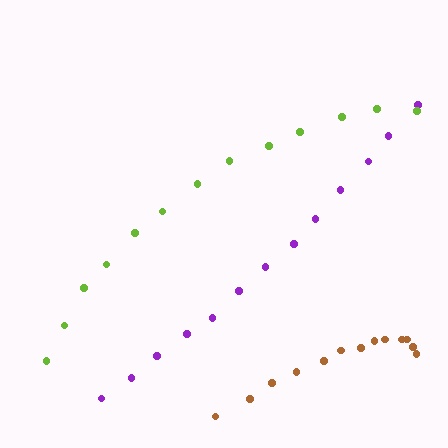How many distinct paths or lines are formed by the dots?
There are 3 distinct paths.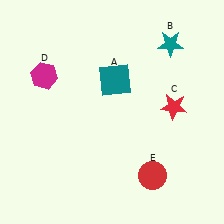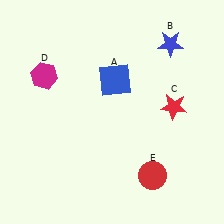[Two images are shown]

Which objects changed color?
A changed from teal to blue. B changed from teal to blue.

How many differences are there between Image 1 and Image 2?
There are 2 differences between the two images.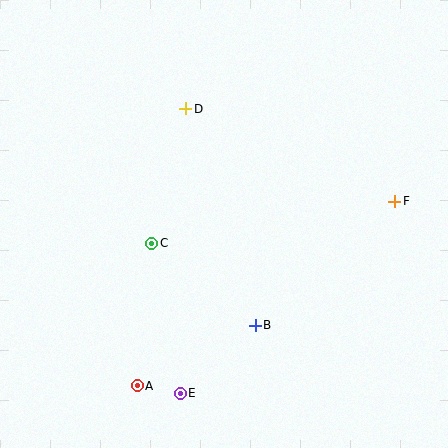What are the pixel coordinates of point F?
Point F is at (395, 201).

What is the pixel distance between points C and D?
The distance between C and D is 138 pixels.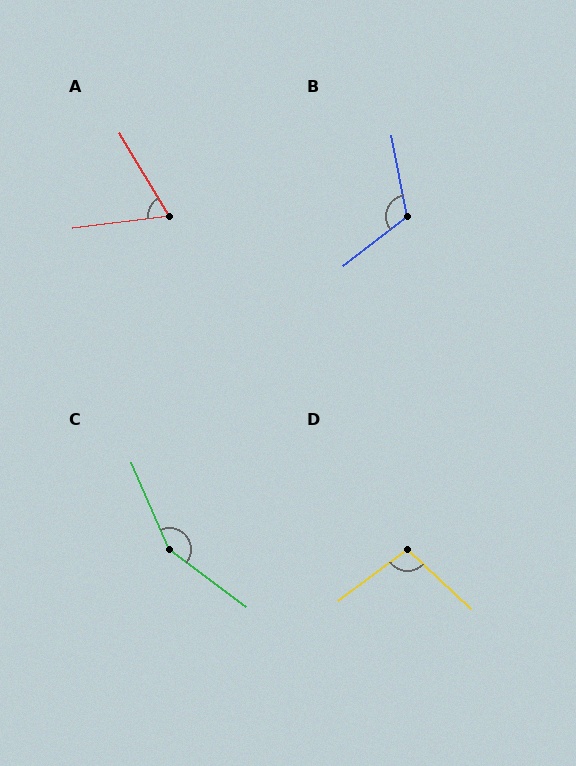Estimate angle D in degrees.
Approximately 100 degrees.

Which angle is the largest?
C, at approximately 150 degrees.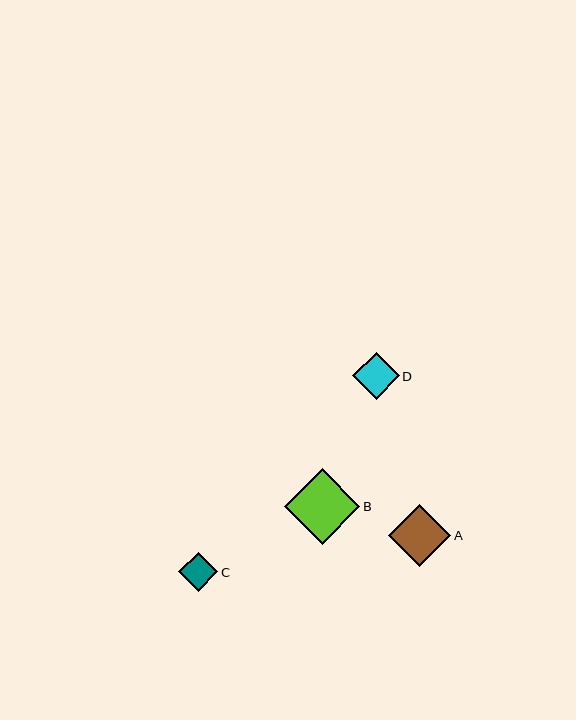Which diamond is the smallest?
Diamond C is the smallest with a size of approximately 39 pixels.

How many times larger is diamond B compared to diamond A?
Diamond B is approximately 1.2 times the size of diamond A.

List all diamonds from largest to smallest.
From largest to smallest: B, A, D, C.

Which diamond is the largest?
Diamond B is the largest with a size of approximately 75 pixels.